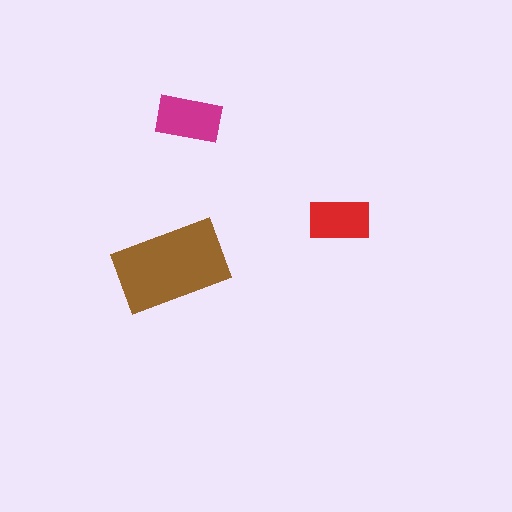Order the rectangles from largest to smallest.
the brown one, the magenta one, the red one.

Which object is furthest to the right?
The red rectangle is rightmost.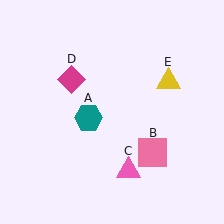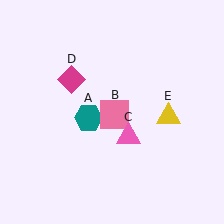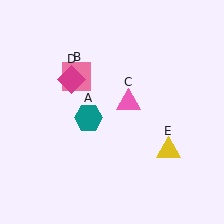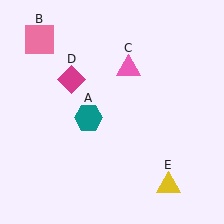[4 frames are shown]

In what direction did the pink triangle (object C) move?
The pink triangle (object C) moved up.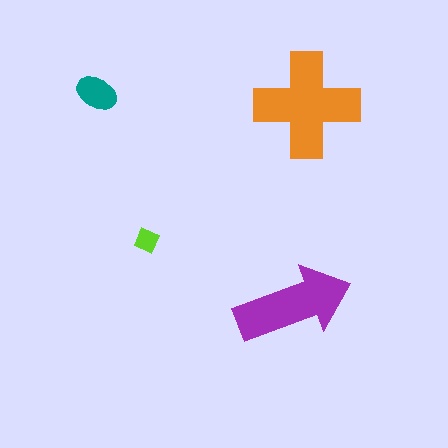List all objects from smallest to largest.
The lime diamond, the teal ellipse, the purple arrow, the orange cross.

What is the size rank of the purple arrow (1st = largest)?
2nd.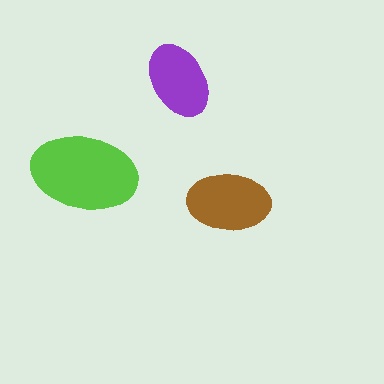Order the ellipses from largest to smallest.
the lime one, the brown one, the purple one.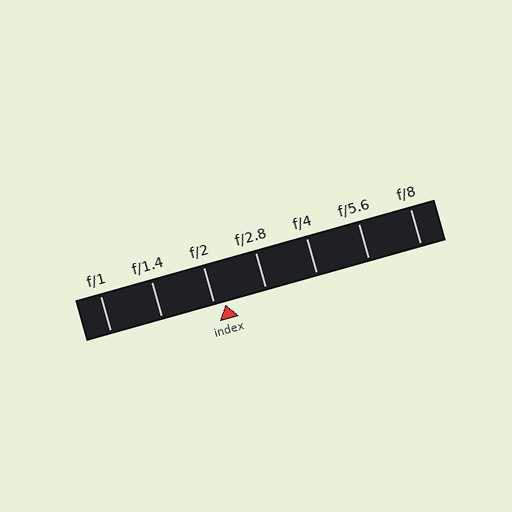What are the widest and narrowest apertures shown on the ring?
The widest aperture shown is f/1 and the narrowest is f/8.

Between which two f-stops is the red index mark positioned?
The index mark is between f/2 and f/2.8.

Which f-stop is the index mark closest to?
The index mark is closest to f/2.